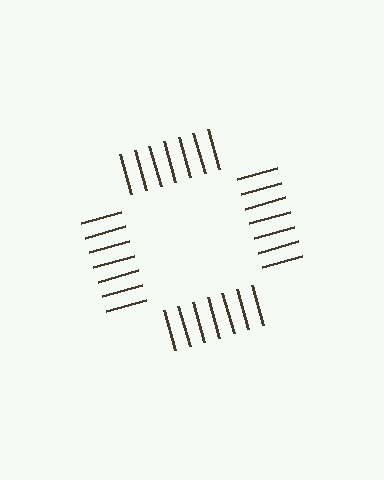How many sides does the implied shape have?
4 sides — the line-ends trace a square.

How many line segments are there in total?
28 — 7 along each of the 4 edges.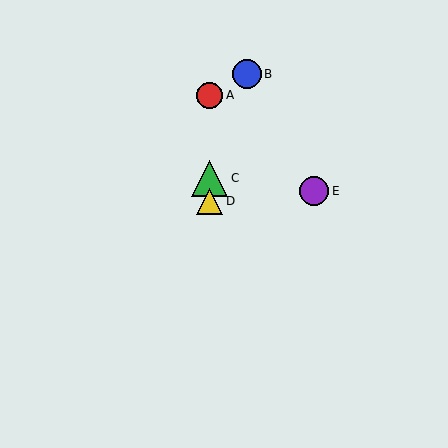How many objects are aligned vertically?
3 objects (A, C, D) are aligned vertically.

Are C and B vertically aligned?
No, C is at x≈210 and B is at x≈247.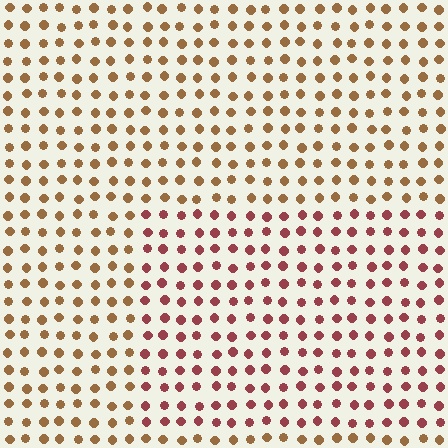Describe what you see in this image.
The image is filled with small brown elements in a uniform arrangement. A rectangle-shaped region is visible where the elements are tinted to a slightly different hue, forming a subtle color boundary.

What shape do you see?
I see a rectangle.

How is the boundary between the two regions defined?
The boundary is defined purely by a slight shift in hue (about 39 degrees). Spacing, size, and orientation are identical on both sides.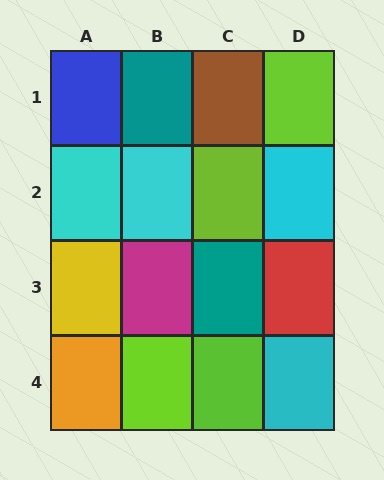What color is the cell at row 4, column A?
Orange.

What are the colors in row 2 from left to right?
Cyan, cyan, lime, cyan.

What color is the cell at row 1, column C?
Brown.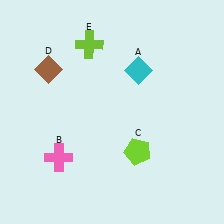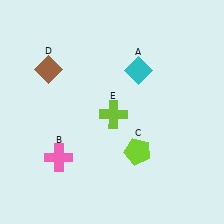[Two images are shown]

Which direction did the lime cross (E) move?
The lime cross (E) moved down.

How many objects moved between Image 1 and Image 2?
1 object moved between the two images.